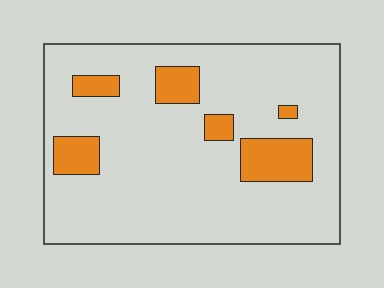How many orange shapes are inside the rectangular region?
6.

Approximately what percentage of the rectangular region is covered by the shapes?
Approximately 15%.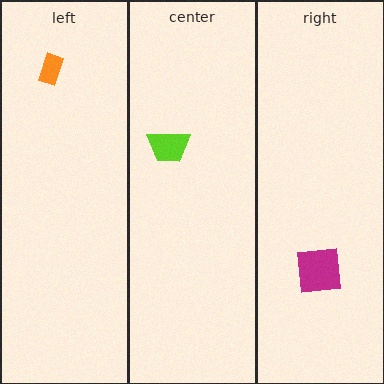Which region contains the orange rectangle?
The left region.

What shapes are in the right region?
The magenta square.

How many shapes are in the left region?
1.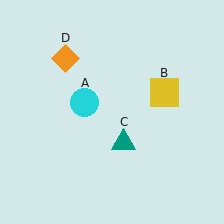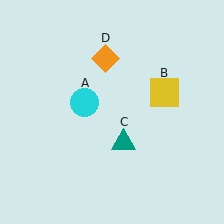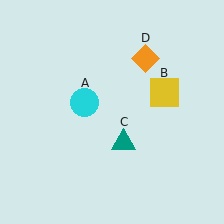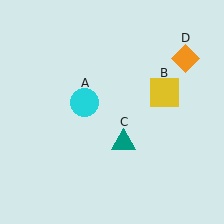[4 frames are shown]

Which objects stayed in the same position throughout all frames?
Cyan circle (object A) and yellow square (object B) and teal triangle (object C) remained stationary.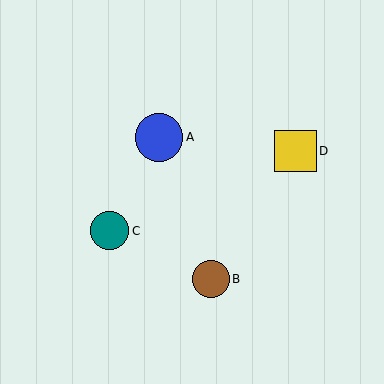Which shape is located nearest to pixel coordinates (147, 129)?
The blue circle (labeled A) at (159, 137) is nearest to that location.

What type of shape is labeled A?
Shape A is a blue circle.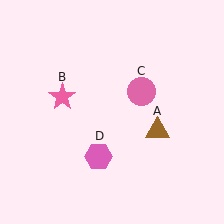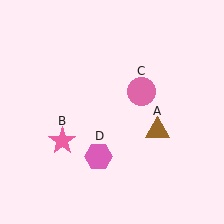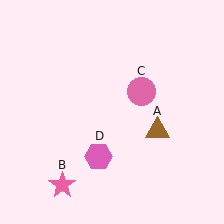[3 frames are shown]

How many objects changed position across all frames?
1 object changed position: pink star (object B).